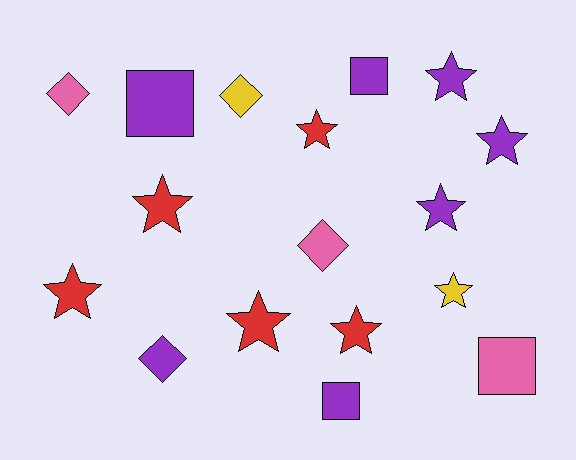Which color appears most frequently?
Purple, with 7 objects.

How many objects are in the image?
There are 17 objects.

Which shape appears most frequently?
Star, with 9 objects.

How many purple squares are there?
There are 3 purple squares.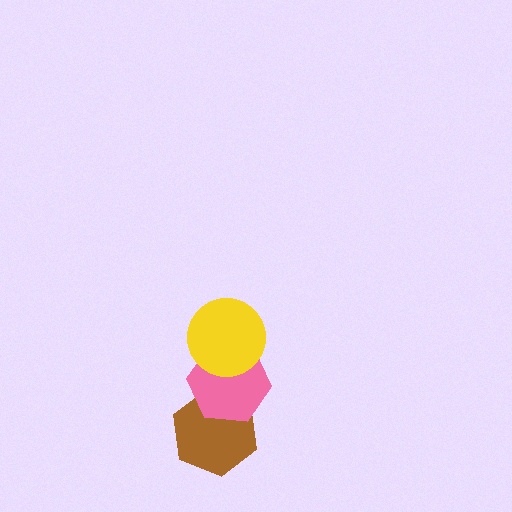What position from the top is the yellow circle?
The yellow circle is 1st from the top.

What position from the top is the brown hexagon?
The brown hexagon is 3rd from the top.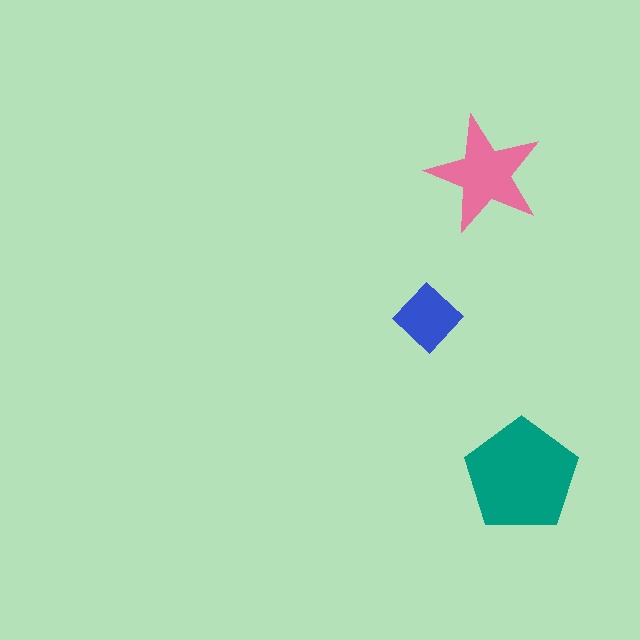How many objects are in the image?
There are 3 objects in the image.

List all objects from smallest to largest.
The blue diamond, the pink star, the teal pentagon.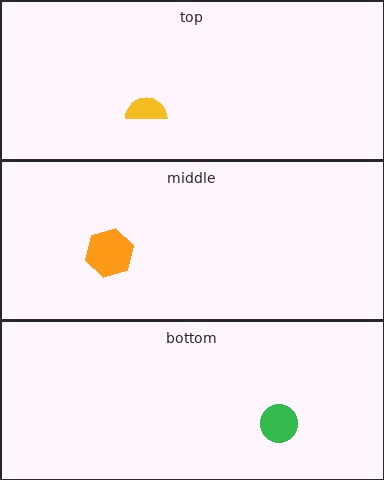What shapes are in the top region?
The yellow semicircle.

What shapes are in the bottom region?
The green circle.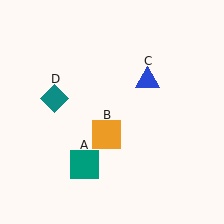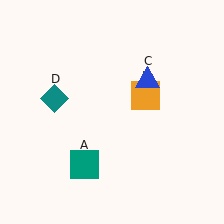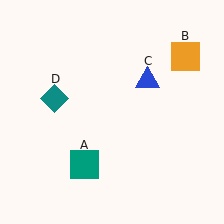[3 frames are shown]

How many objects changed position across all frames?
1 object changed position: orange square (object B).